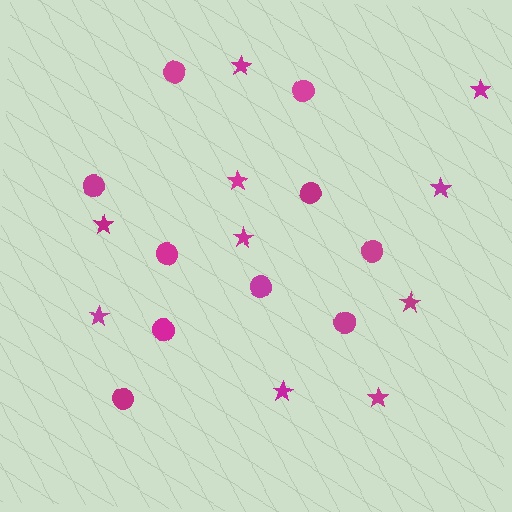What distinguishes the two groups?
There are 2 groups: one group of circles (10) and one group of stars (10).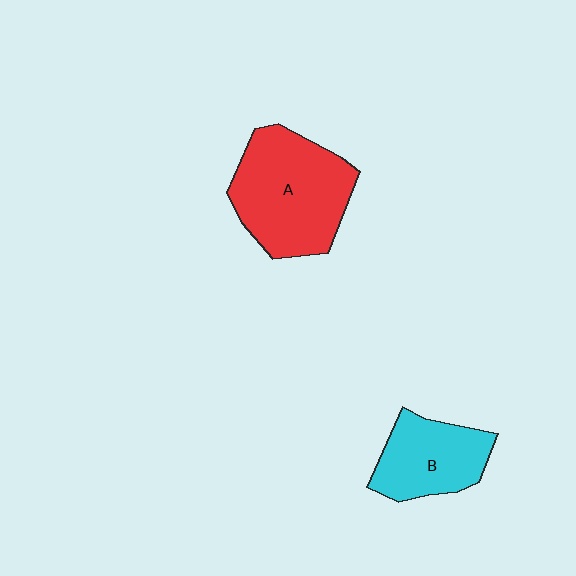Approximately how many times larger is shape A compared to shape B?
Approximately 1.6 times.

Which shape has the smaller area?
Shape B (cyan).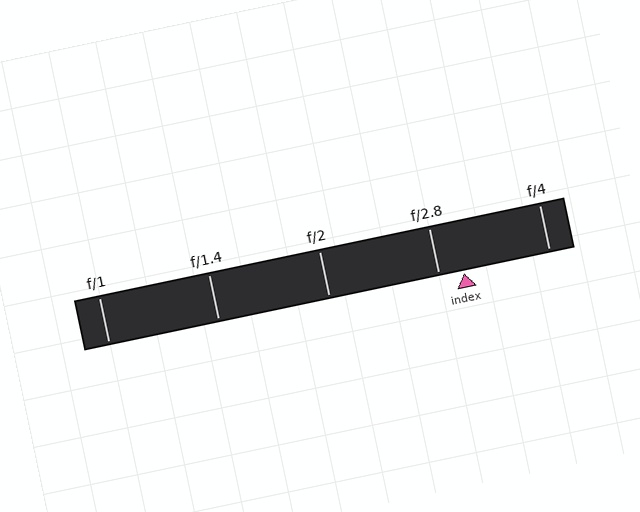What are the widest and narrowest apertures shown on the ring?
The widest aperture shown is f/1 and the narrowest is f/4.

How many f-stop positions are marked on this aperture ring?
There are 5 f-stop positions marked.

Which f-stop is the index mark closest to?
The index mark is closest to f/2.8.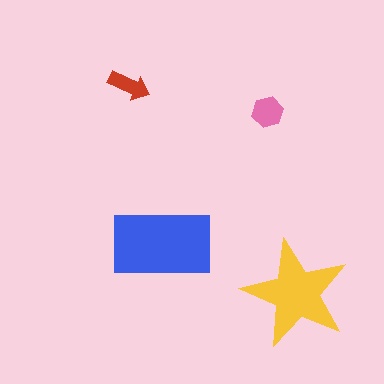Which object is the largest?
The blue rectangle.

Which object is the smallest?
The red arrow.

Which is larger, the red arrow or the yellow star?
The yellow star.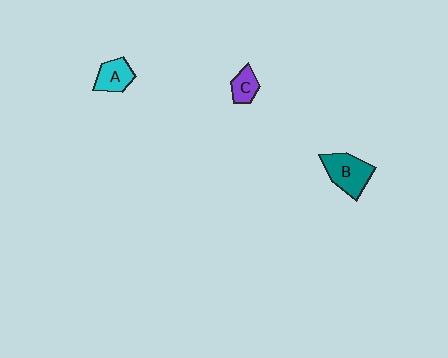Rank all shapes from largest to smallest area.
From largest to smallest: B (teal), A (cyan), C (purple).